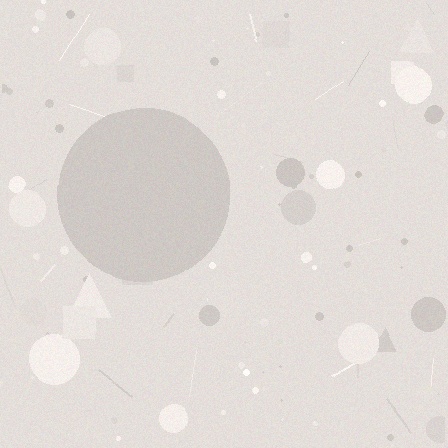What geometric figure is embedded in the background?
A circle is embedded in the background.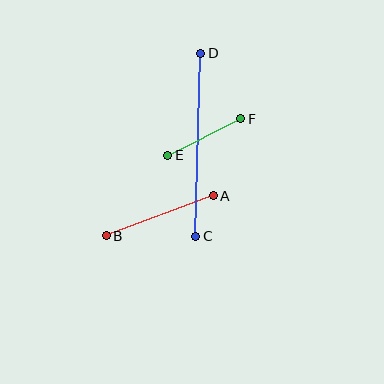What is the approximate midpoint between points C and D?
The midpoint is at approximately (198, 145) pixels.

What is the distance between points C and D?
The distance is approximately 183 pixels.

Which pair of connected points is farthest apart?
Points C and D are farthest apart.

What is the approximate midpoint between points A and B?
The midpoint is at approximately (160, 216) pixels.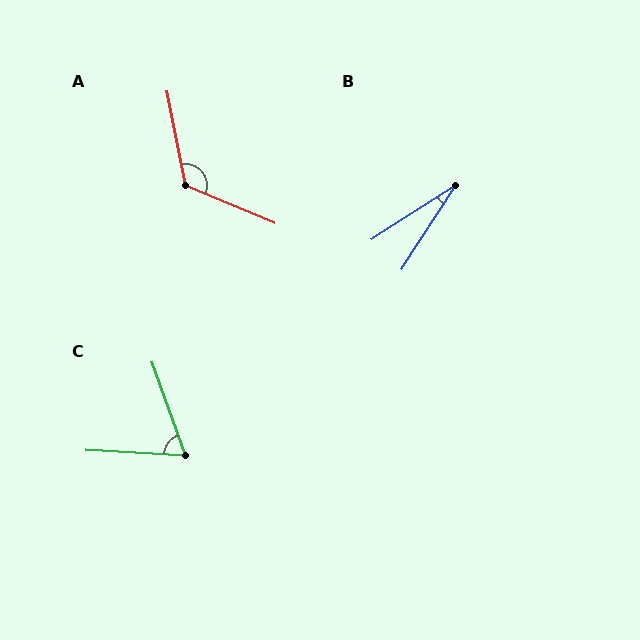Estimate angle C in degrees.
Approximately 67 degrees.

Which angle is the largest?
A, at approximately 124 degrees.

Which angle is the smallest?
B, at approximately 25 degrees.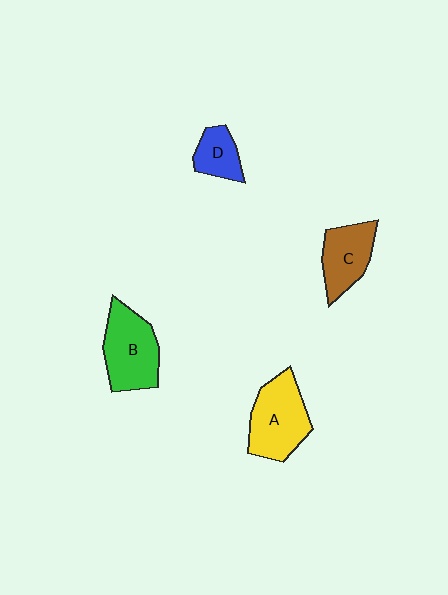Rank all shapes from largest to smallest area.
From largest to smallest: A (yellow), B (green), C (brown), D (blue).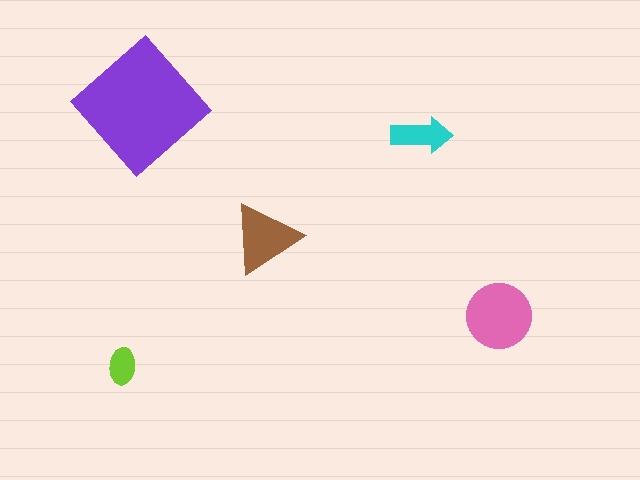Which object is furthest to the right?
The pink circle is rightmost.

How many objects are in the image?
There are 5 objects in the image.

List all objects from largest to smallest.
The purple diamond, the pink circle, the brown triangle, the cyan arrow, the lime ellipse.